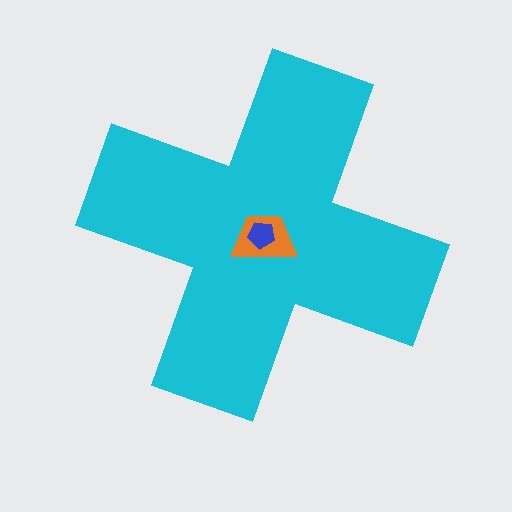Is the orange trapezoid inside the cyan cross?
Yes.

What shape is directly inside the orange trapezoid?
The blue pentagon.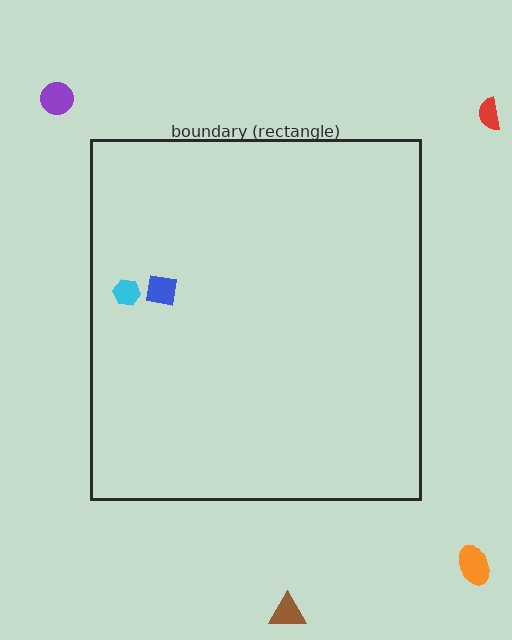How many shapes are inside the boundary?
2 inside, 4 outside.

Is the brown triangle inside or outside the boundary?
Outside.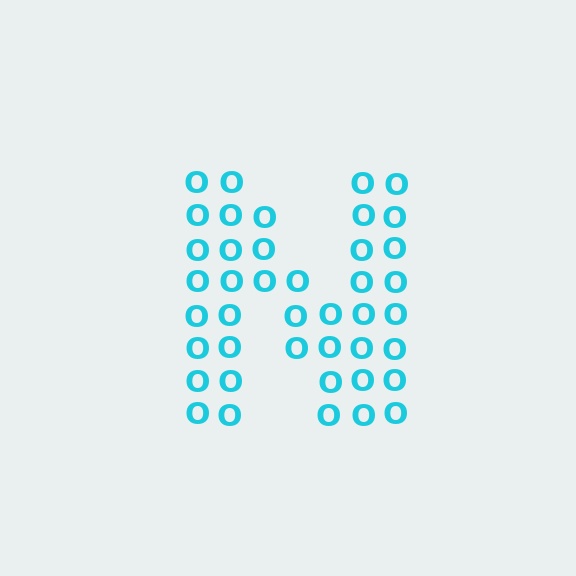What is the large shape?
The large shape is the letter N.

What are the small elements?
The small elements are letter O's.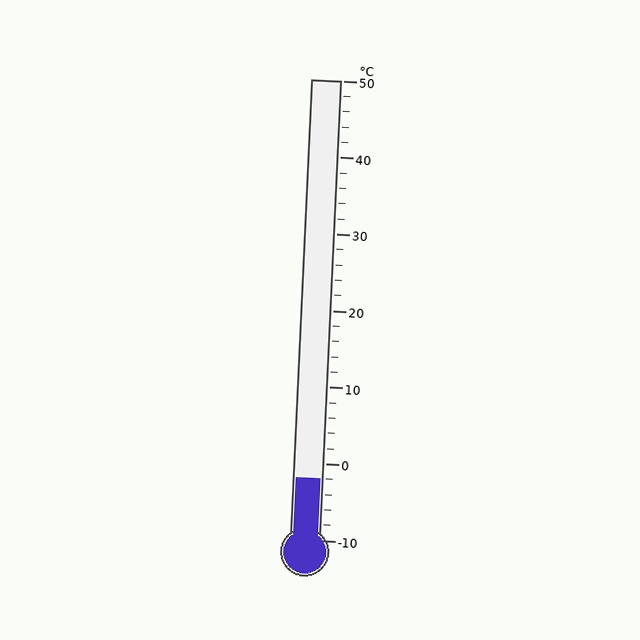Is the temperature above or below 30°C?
The temperature is below 30°C.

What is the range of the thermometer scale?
The thermometer scale ranges from -10°C to 50°C.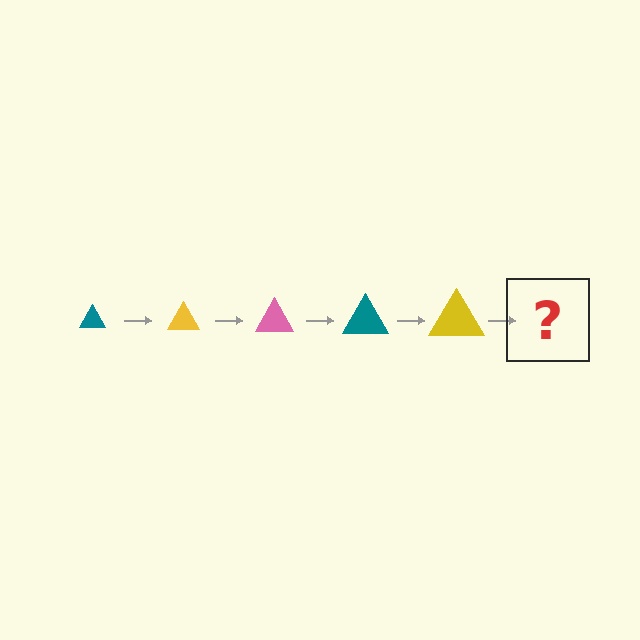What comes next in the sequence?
The next element should be a pink triangle, larger than the previous one.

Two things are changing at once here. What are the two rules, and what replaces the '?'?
The two rules are that the triangle grows larger each step and the color cycles through teal, yellow, and pink. The '?' should be a pink triangle, larger than the previous one.